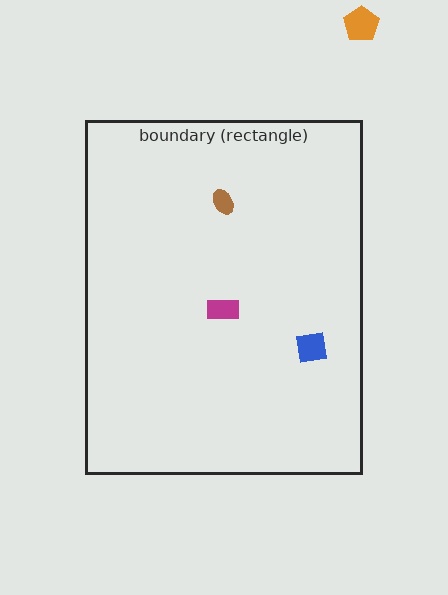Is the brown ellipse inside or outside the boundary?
Inside.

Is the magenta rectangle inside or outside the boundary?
Inside.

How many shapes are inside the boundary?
3 inside, 1 outside.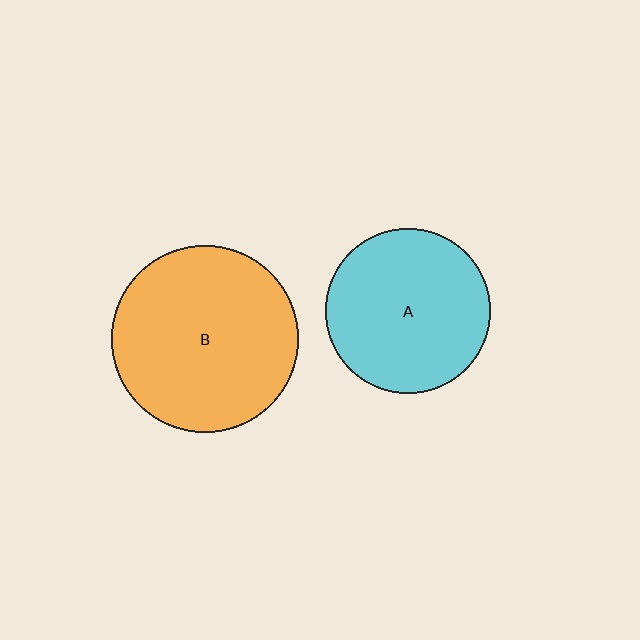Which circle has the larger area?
Circle B (orange).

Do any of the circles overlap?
No, none of the circles overlap.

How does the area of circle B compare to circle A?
Approximately 1.3 times.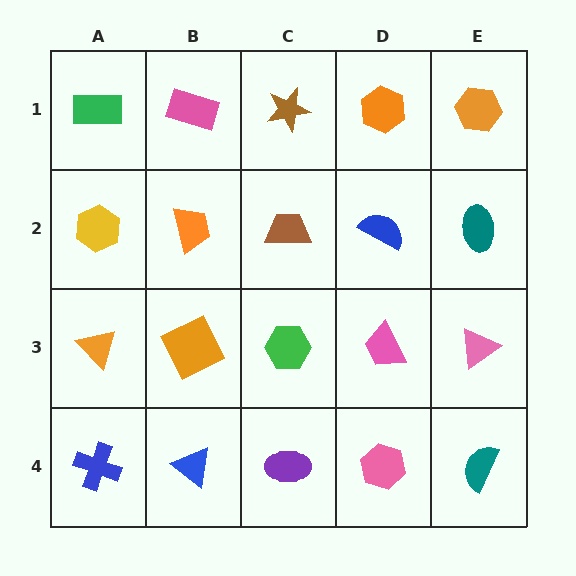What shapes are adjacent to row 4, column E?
A pink triangle (row 3, column E), a pink hexagon (row 4, column D).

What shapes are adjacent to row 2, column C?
A brown star (row 1, column C), a green hexagon (row 3, column C), an orange trapezoid (row 2, column B), a blue semicircle (row 2, column D).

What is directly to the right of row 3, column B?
A green hexagon.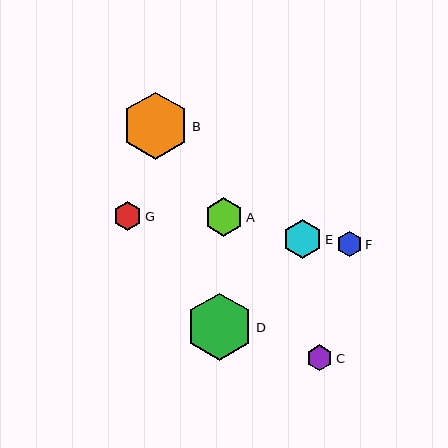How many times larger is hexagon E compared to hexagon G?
Hexagon E is approximately 1.4 times the size of hexagon G.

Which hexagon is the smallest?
Hexagon F is the smallest with a size of approximately 25 pixels.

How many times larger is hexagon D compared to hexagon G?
Hexagon D is approximately 2.4 times the size of hexagon G.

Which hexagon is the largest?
Hexagon D is the largest with a size of approximately 67 pixels.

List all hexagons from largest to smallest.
From largest to smallest: D, B, E, A, G, C, F.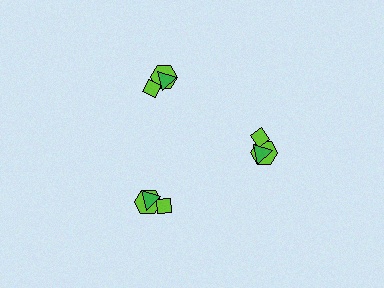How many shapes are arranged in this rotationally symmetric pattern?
There are 9 shapes, arranged in 3 groups of 3.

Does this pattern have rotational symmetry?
Yes, this pattern has 3-fold rotational symmetry. It looks the same after rotating 120 degrees around the center.